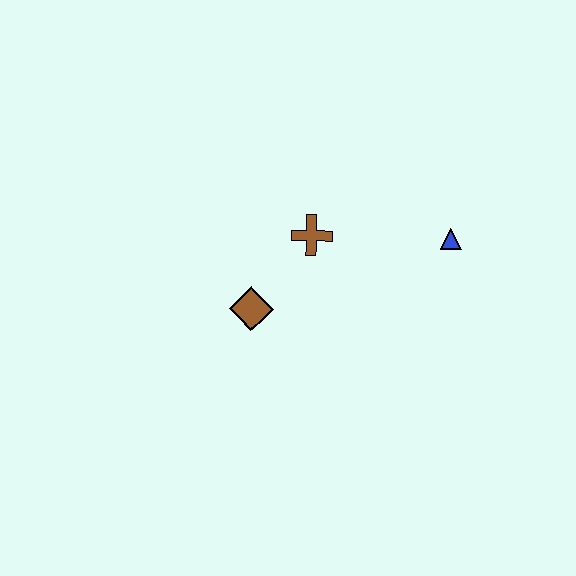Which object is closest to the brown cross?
The brown diamond is closest to the brown cross.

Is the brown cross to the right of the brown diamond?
Yes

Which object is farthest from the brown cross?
The blue triangle is farthest from the brown cross.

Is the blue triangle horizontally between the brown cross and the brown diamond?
No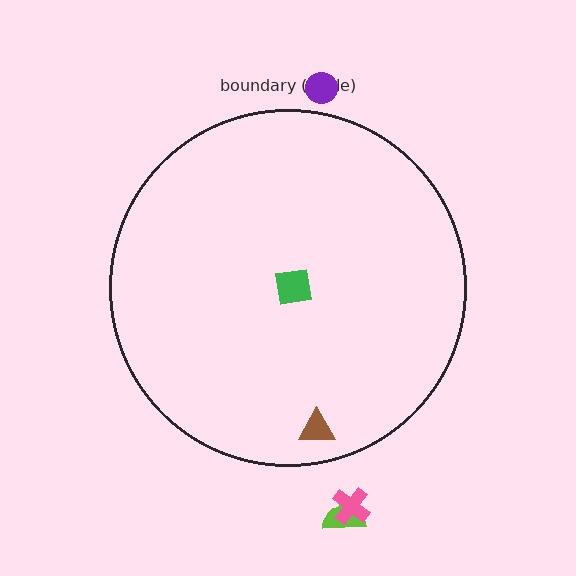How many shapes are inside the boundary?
2 inside, 3 outside.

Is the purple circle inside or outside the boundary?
Outside.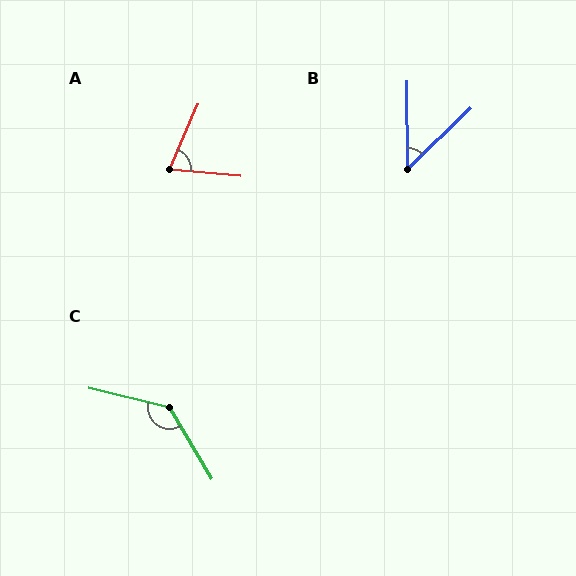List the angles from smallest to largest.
B (46°), A (72°), C (134°).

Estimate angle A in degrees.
Approximately 72 degrees.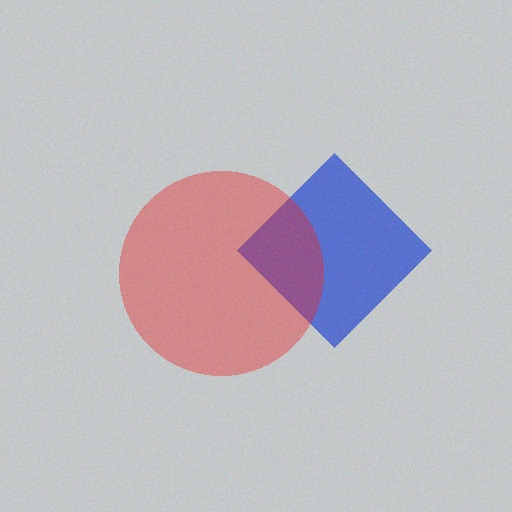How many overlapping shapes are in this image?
There are 2 overlapping shapes in the image.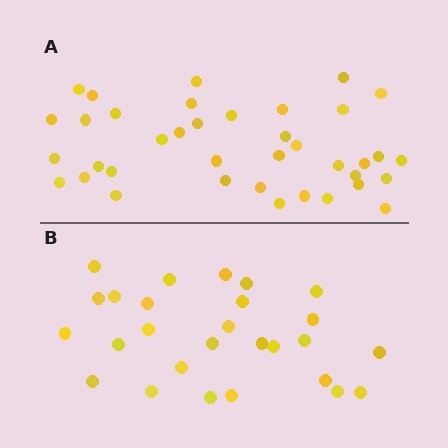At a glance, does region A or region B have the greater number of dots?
Region A (the top region) has more dots.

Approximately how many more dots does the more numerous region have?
Region A has roughly 12 or so more dots than region B.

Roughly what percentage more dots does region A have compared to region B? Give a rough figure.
About 40% more.